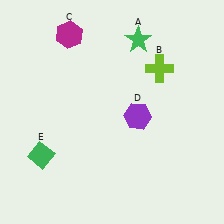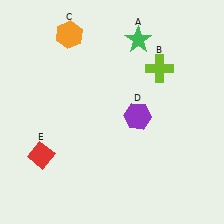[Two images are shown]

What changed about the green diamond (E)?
In Image 1, E is green. In Image 2, it changed to red.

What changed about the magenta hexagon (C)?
In Image 1, C is magenta. In Image 2, it changed to orange.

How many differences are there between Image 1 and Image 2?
There are 2 differences between the two images.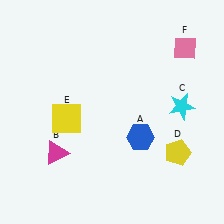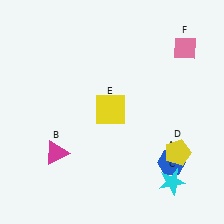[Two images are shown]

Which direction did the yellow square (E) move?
The yellow square (E) moved right.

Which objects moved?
The objects that moved are: the blue hexagon (A), the cyan star (C), the yellow square (E).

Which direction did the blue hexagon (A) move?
The blue hexagon (A) moved right.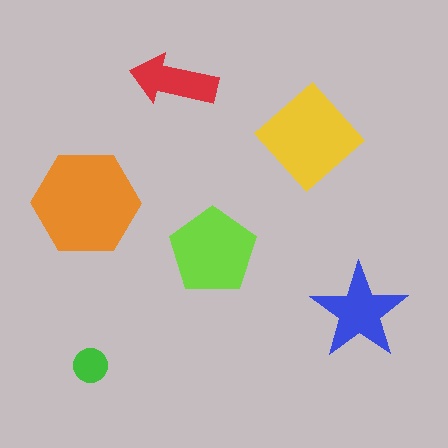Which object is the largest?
The orange hexagon.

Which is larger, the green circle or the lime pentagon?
The lime pentagon.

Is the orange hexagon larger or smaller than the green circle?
Larger.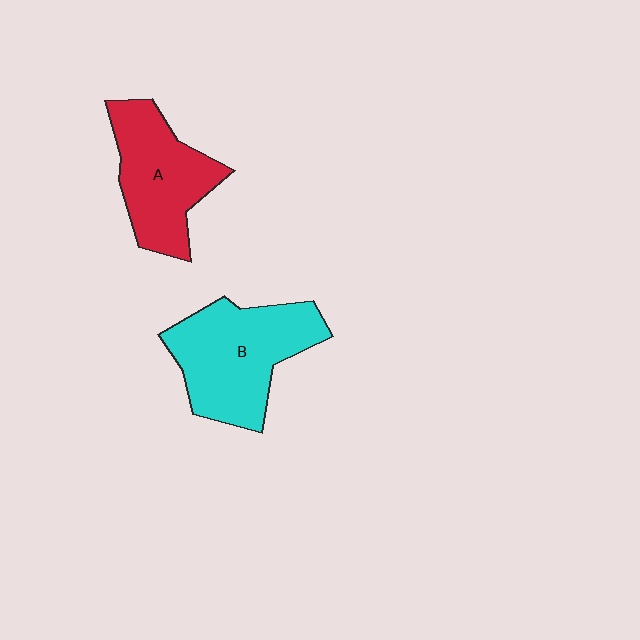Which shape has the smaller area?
Shape A (red).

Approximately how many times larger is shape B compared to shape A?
Approximately 1.2 times.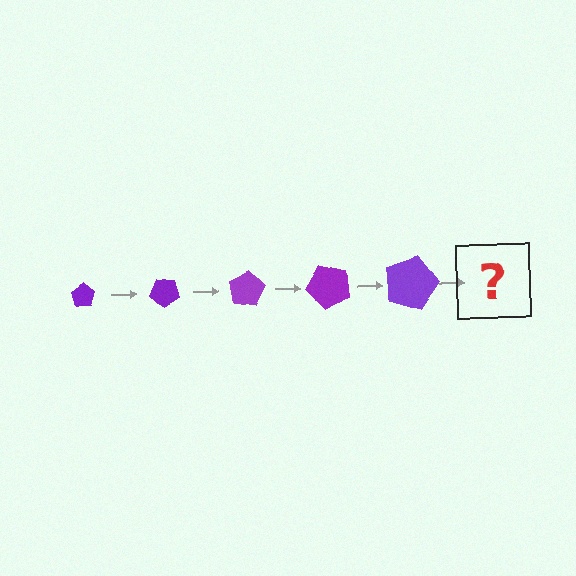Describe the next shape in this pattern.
It should be a pentagon, larger than the previous one and rotated 200 degrees from the start.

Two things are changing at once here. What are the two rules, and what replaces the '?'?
The two rules are that the pentagon grows larger each step and it rotates 40 degrees each step. The '?' should be a pentagon, larger than the previous one and rotated 200 degrees from the start.